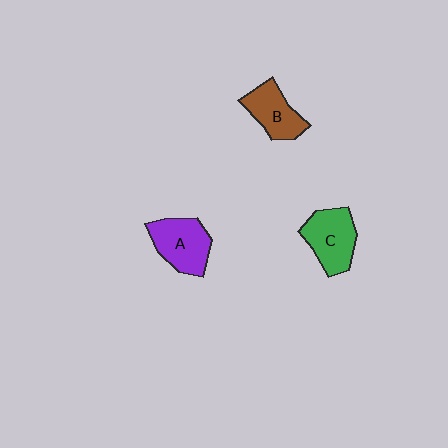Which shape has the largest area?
Shape A (purple).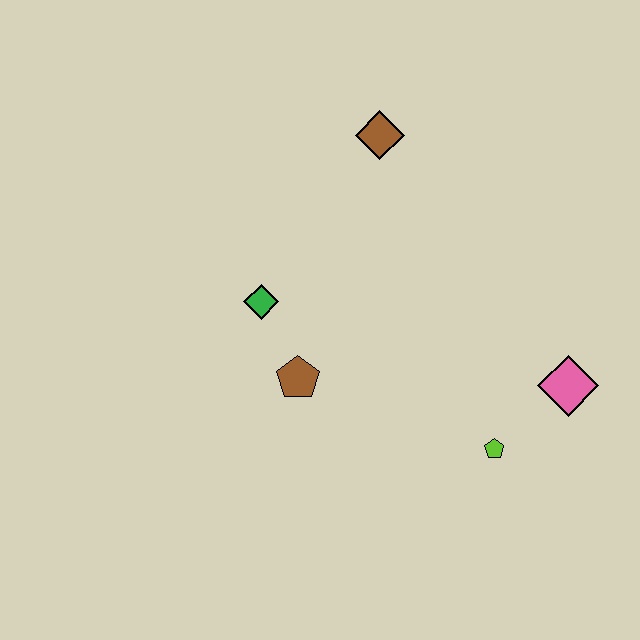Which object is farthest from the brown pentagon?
The pink diamond is farthest from the brown pentagon.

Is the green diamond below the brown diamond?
Yes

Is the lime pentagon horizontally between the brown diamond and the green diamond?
No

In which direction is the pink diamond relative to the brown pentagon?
The pink diamond is to the right of the brown pentagon.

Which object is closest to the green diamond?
The brown pentagon is closest to the green diamond.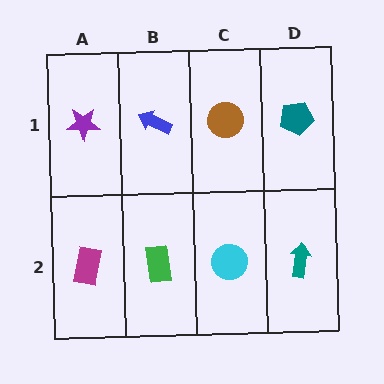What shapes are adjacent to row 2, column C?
A brown circle (row 1, column C), a green rectangle (row 2, column B), a teal arrow (row 2, column D).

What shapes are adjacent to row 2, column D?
A teal pentagon (row 1, column D), a cyan circle (row 2, column C).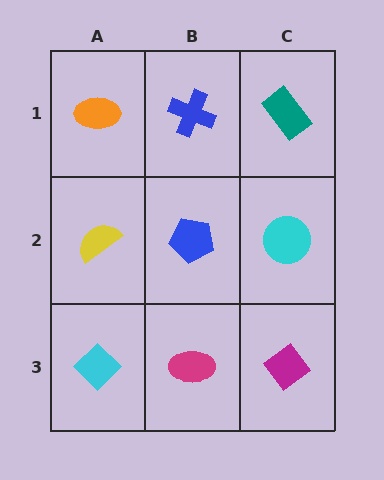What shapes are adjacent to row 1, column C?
A cyan circle (row 2, column C), a blue cross (row 1, column B).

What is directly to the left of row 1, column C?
A blue cross.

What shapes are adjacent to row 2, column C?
A teal rectangle (row 1, column C), a magenta diamond (row 3, column C), a blue pentagon (row 2, column B).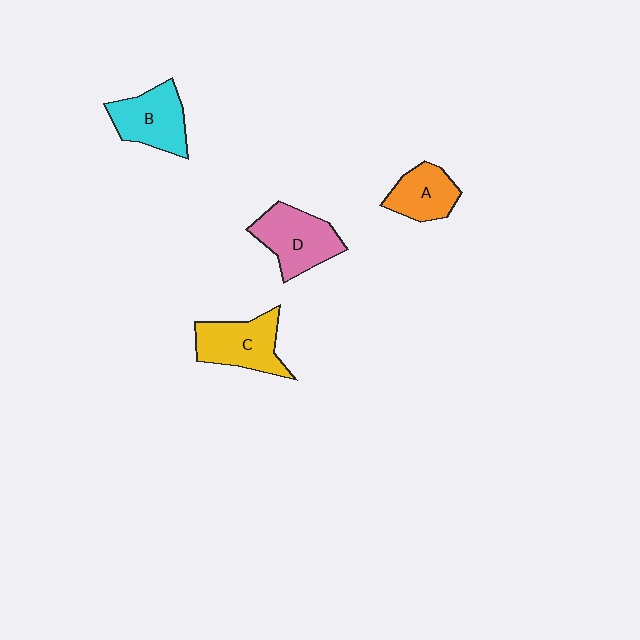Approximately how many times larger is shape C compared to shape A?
Approximately 1.3 times.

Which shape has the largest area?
Shape D (pink).